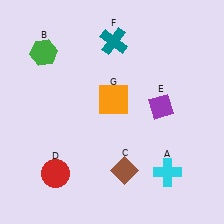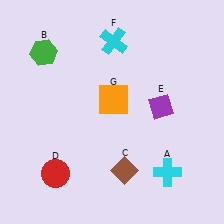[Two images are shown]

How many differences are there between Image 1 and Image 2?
There is 1 difference between the two images.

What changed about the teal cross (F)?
In Image 1, F is teal. In Image 2, it changed to cyan.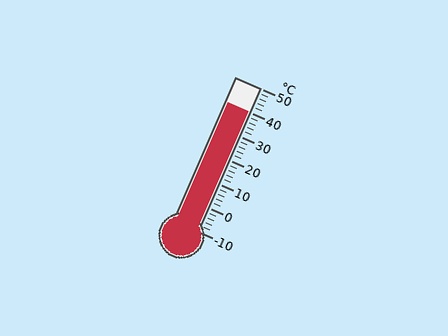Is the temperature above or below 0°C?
The temperature is above 0°C.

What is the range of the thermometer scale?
The thermometer scale ranges from -10°C to 50°C.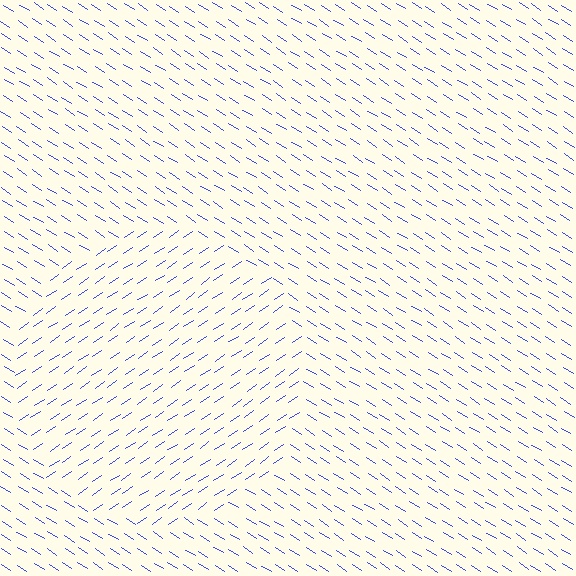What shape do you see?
I see a circle.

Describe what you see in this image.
The image is filled with small blue line segments. A circle region in the image has lines oriented differently from the surrounding lines, creating a visible texture boundary.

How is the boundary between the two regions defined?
The boundary is defined purely by a change in line orientation (approximately 67 degrees difference). All lines are the same color and thickness.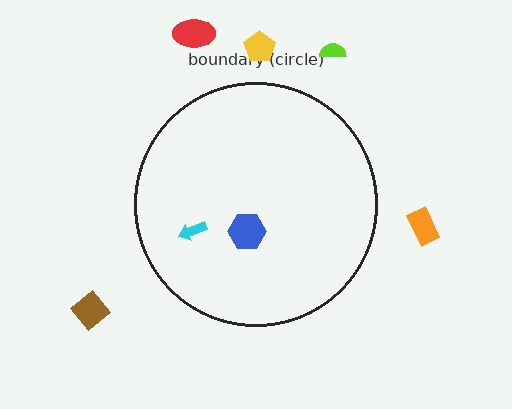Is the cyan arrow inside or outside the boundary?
Inside.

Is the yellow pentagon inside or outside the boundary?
Outside.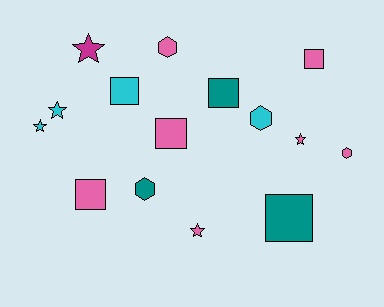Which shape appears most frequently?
Square, with 6 objects.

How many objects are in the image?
There are 15 objects.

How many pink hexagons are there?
There are 2 pink hexagons.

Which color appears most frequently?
Pink, with 7 objects.